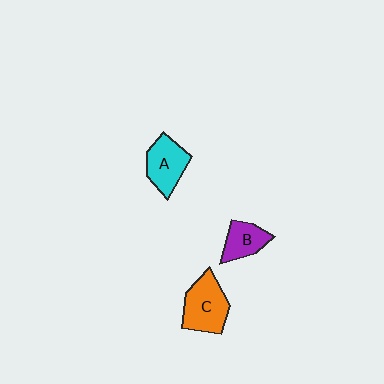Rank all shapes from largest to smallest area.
From largest to smallest: C (orange), A (cyan), B (purple).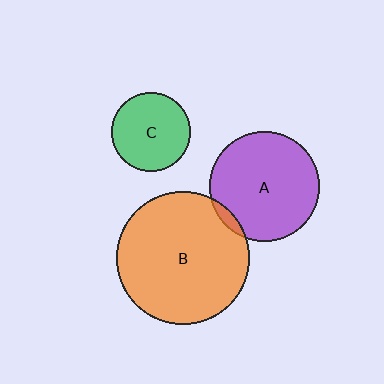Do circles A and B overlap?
Yes.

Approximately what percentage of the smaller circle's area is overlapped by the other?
Approximately 5%.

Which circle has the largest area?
Circle B (orange).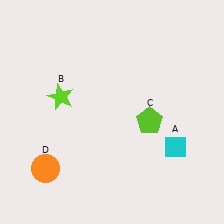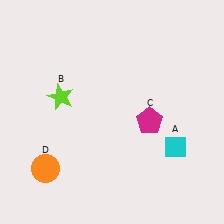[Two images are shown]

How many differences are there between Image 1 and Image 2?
There is 1 difference between the two images.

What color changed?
The pentagon (C) changed from lime in Image 1 to magenta in Image 2.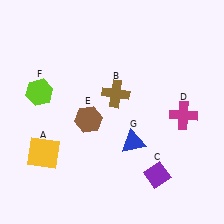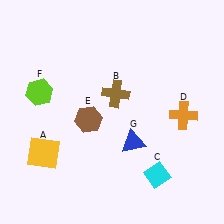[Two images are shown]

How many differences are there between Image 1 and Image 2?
There are 2 differences between the two images.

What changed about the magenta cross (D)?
In Image 1, D is magenta. In Image 2, it changed to orange.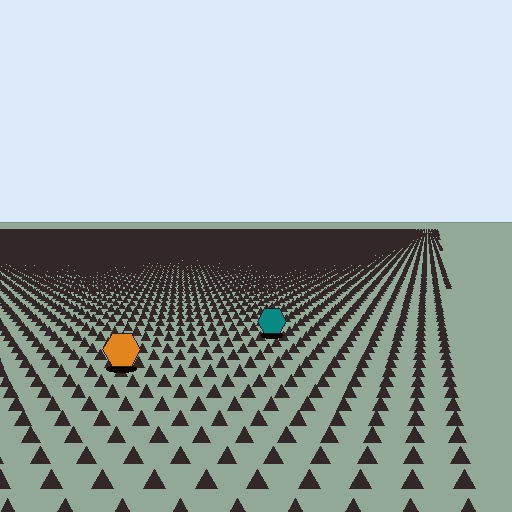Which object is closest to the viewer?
The orange hexagon is closest. The texture marks near it are larger and more spread out.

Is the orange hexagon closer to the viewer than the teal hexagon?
Yes. The orange hexagon is closer — you can tell from the texture gradient: the ground texture is coarser near it.